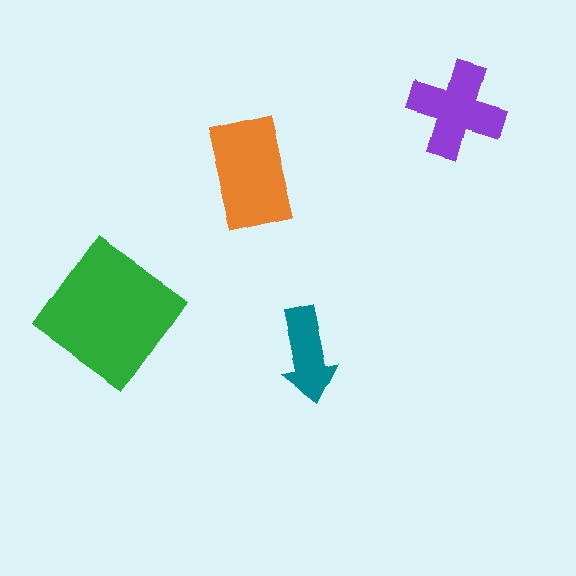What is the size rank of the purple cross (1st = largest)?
3rd.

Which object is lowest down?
The teal arrow is bottommost.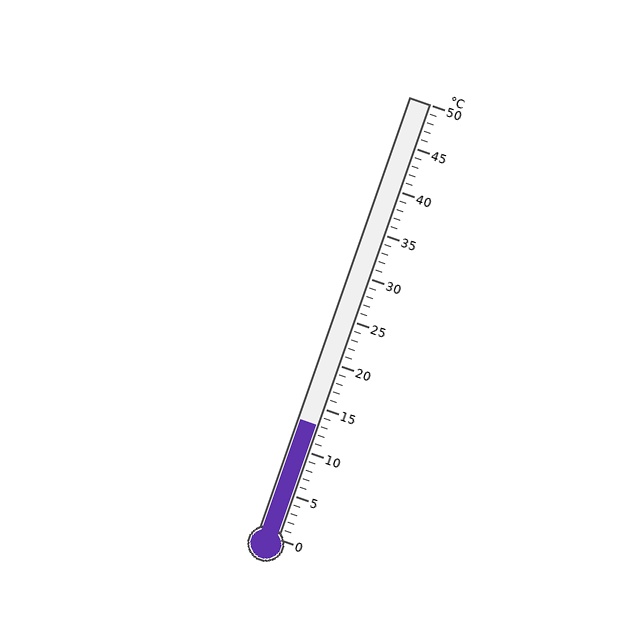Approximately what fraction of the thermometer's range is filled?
The thermometer is filled to approximately 25% of its range.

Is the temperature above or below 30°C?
The temperature is below 30°C.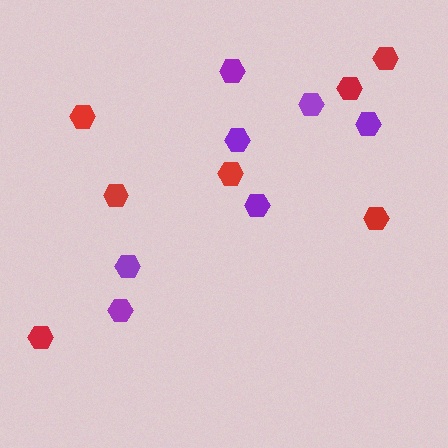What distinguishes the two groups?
There are 2 groups: one group of red hexagons (7) and one group of purple hexagons (7).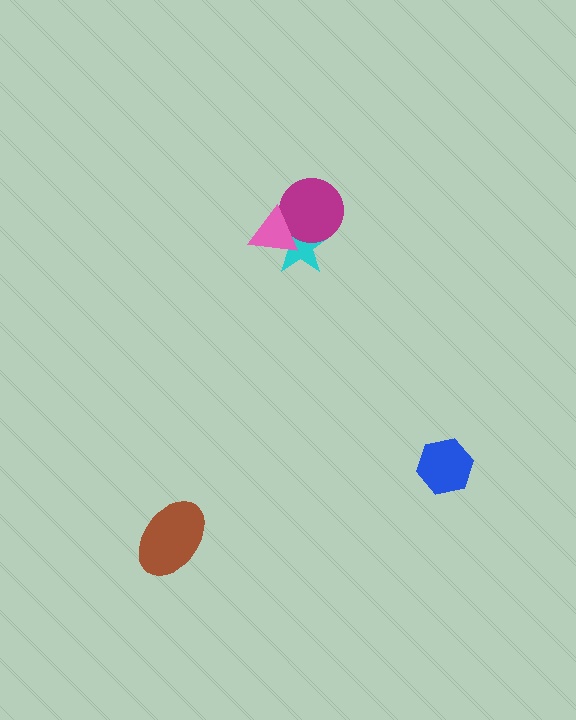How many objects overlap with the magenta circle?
2 objects overlap with the magenta circle.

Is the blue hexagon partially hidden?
No, no other shape covers it.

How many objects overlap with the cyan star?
2 objects overlap with the cyan star.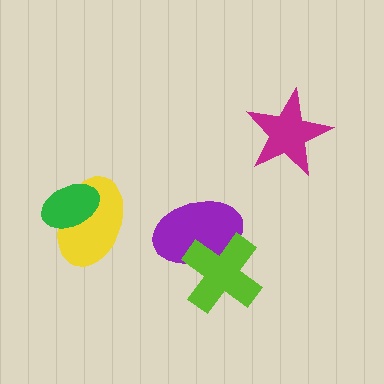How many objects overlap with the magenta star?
0 objects overlap with the magenta star.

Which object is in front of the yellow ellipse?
The green ellipse is in front of the yellow ellipse.